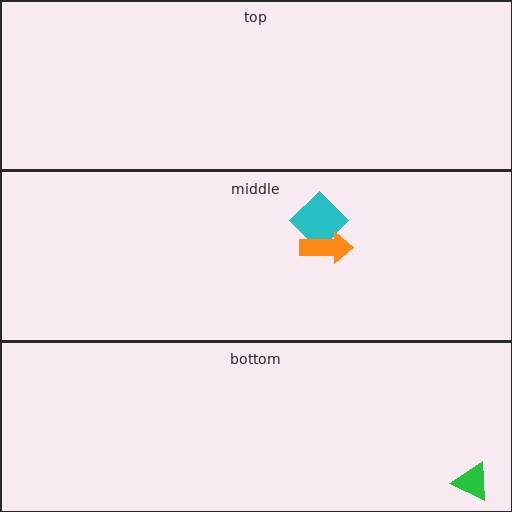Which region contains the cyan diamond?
The middle region.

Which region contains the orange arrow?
The middle region.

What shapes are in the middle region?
The cyan diamond, the orange arrow.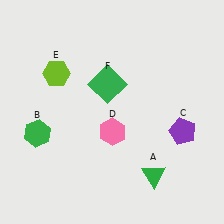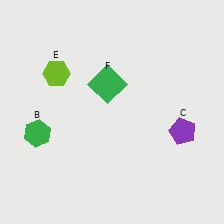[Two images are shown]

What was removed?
The pink hexagon (D), the green triangle (A) were removed in Image 2.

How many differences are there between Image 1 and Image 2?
There are 2 differences between the two images.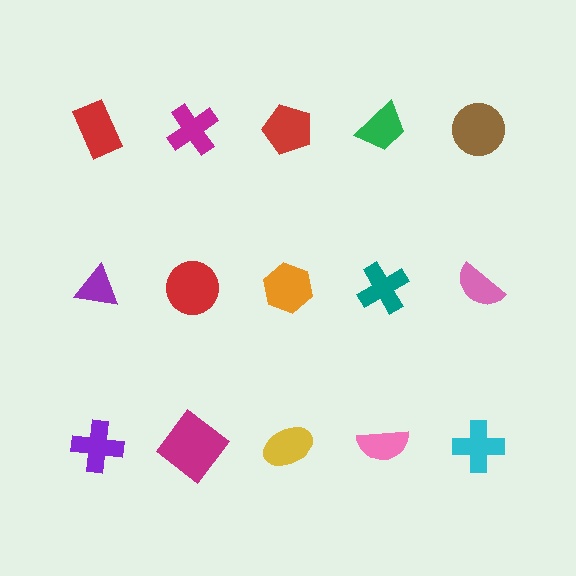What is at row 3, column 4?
A pink semicircle.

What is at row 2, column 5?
A pink semicircle.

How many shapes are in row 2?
5 shapes.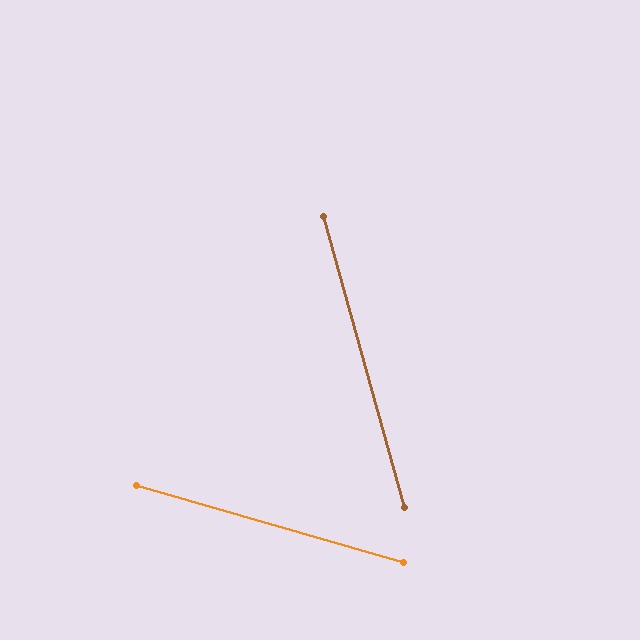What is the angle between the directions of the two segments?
Approximately 58 degrees.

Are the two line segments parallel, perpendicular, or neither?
Neither parallel nor perpendicular — they differ by about 58°.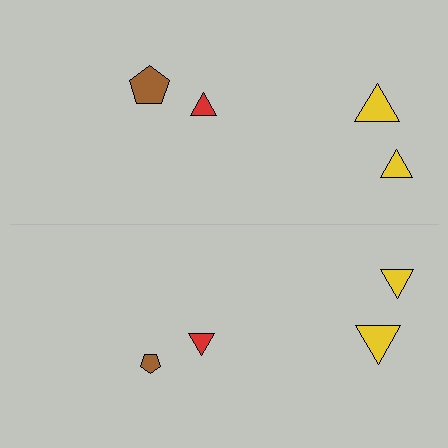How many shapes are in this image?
There are 8 shapes in this image.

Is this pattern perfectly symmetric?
No, the pattern is not perfectly symmetric. The brown pentagon on the bottom side has a different size than its mirror counterpart.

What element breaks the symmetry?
The brown pentagon on the bottom side has a different size than its mirror counterpart.